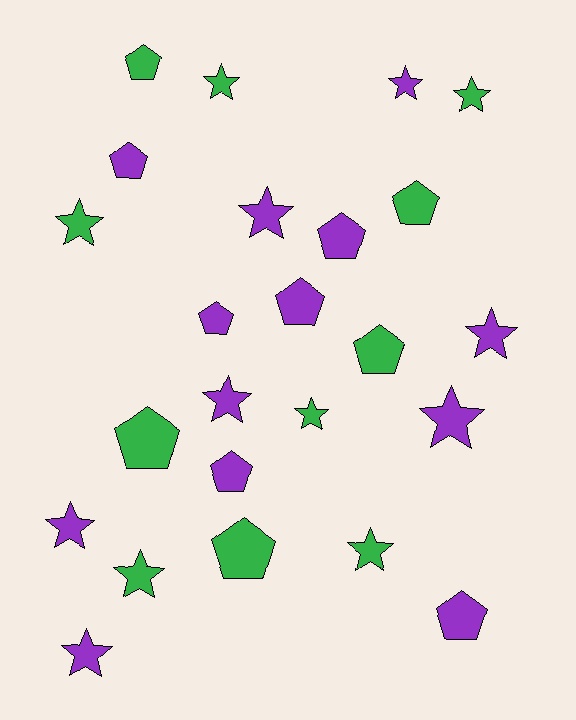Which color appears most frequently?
Purple, with 13 objects.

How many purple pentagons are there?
There are 6 purple pentagons.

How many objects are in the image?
There are 24 objects.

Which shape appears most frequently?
Star, with 13 objects.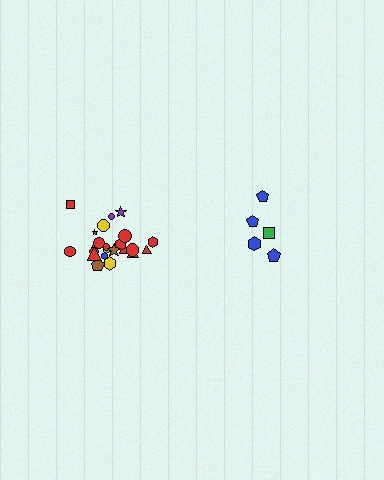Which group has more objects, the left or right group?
The left group.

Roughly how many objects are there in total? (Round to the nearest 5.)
Roughly 30 objects in total.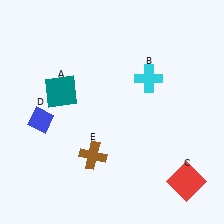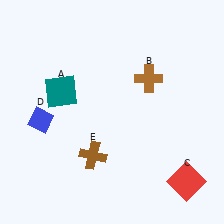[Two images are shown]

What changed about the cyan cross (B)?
In Image 1, B is cyan. In Image 2, it changed to brown.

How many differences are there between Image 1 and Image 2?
There is 1 difference between the two images.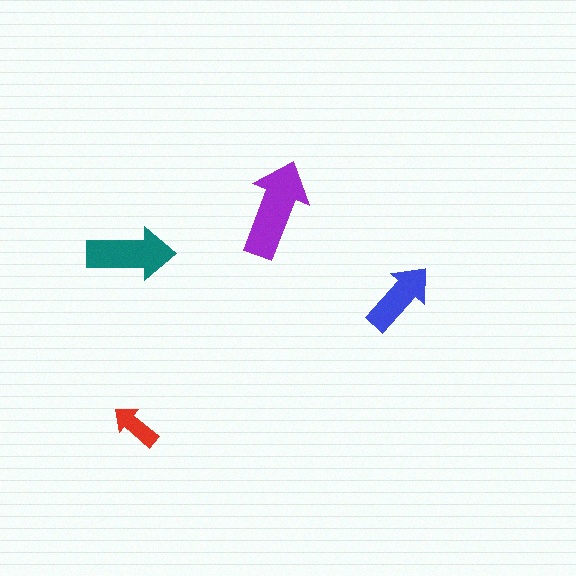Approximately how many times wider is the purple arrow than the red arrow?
About 2 times wider.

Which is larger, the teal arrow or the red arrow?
The teal one.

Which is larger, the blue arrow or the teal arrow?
The teal one.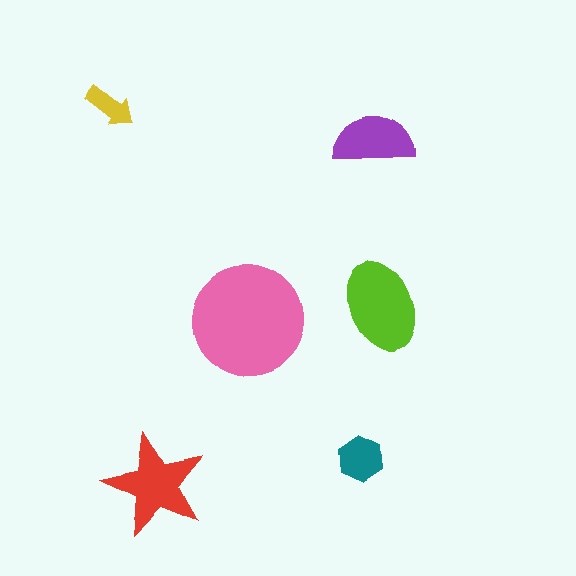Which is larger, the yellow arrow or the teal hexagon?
The teal hexagon.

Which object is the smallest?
The yellow arrow.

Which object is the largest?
The pink circle.